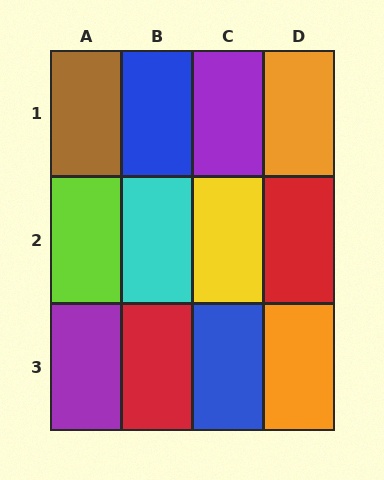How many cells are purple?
2 cells are purple.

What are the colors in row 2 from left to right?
Lime, cyan, yellow, red.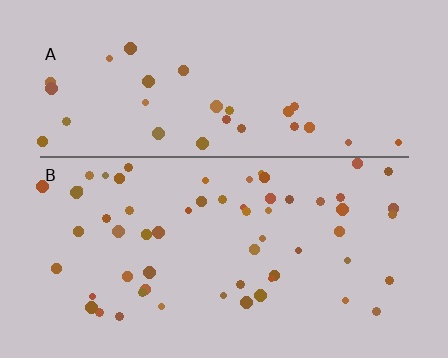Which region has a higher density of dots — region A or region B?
B (the bottom).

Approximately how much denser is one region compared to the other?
Approximately 1.9× — region B over region A.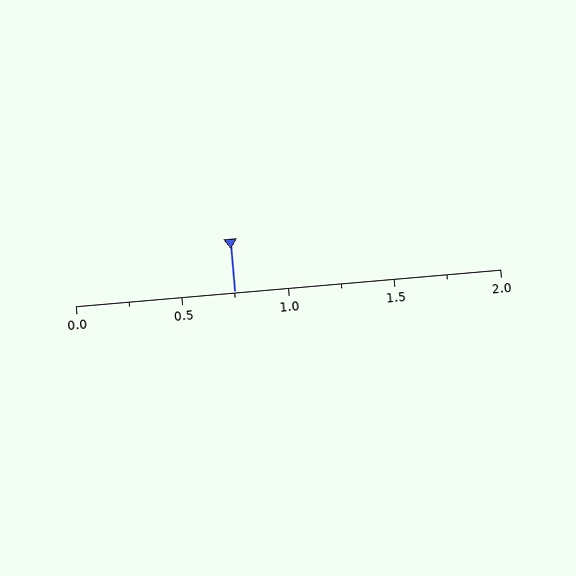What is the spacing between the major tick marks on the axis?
The major ticks are spaced 0.5 apart.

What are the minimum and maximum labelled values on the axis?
The axis runs from 0.0 to 2.0.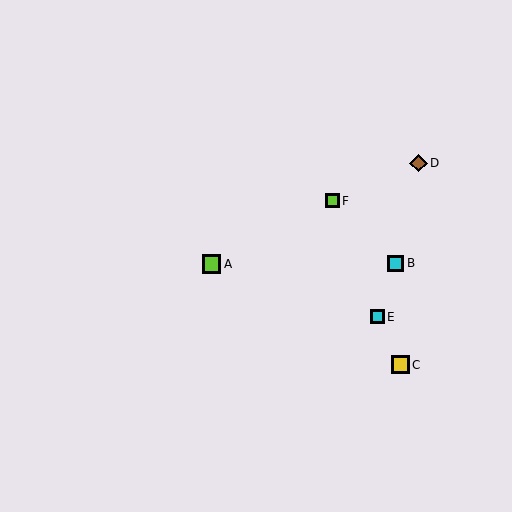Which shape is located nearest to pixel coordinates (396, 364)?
The yellow square (labeled C) at (400, 365) is nearest to that location.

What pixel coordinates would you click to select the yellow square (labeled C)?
Click at (400, 365) to select the yellow square C.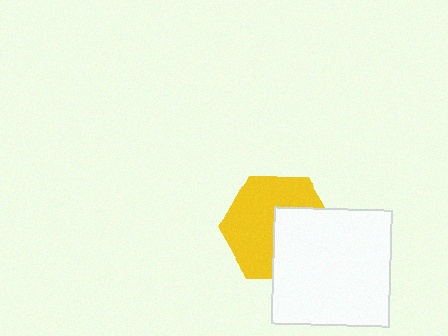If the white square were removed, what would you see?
You would see the complete yellow hexagon.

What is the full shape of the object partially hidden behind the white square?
The partially hidden object is a yellow hexagon.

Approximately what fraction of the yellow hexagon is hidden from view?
Roughly 40% of the yellow hexagon is hidden behind the white square.